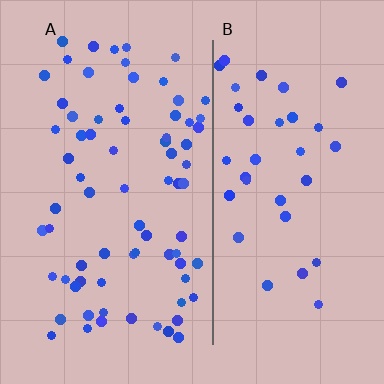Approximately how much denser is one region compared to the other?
Approximately 2.1× — region A over region B.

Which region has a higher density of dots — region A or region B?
A (the left).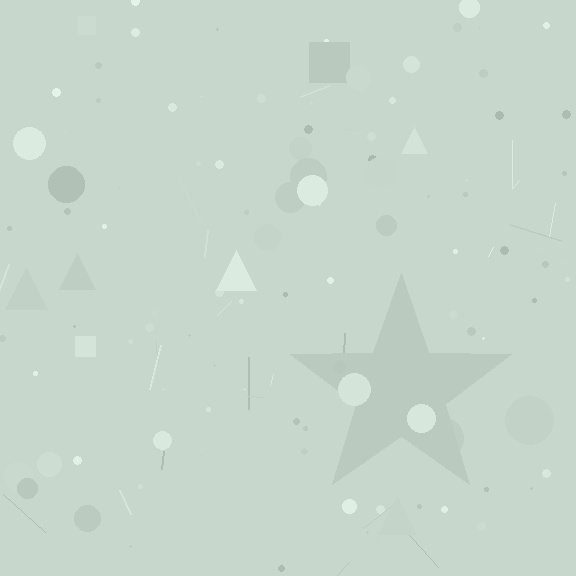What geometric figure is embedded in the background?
A star is embedded in the background.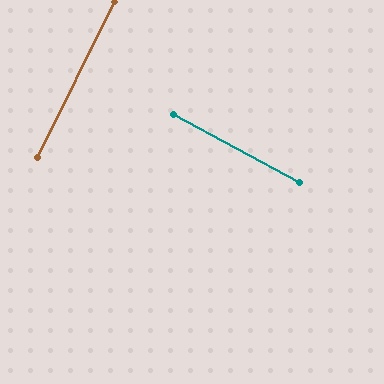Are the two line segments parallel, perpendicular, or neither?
Perpendicular — they meet at approximately 88°.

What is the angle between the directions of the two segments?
Approximately 88 degrees.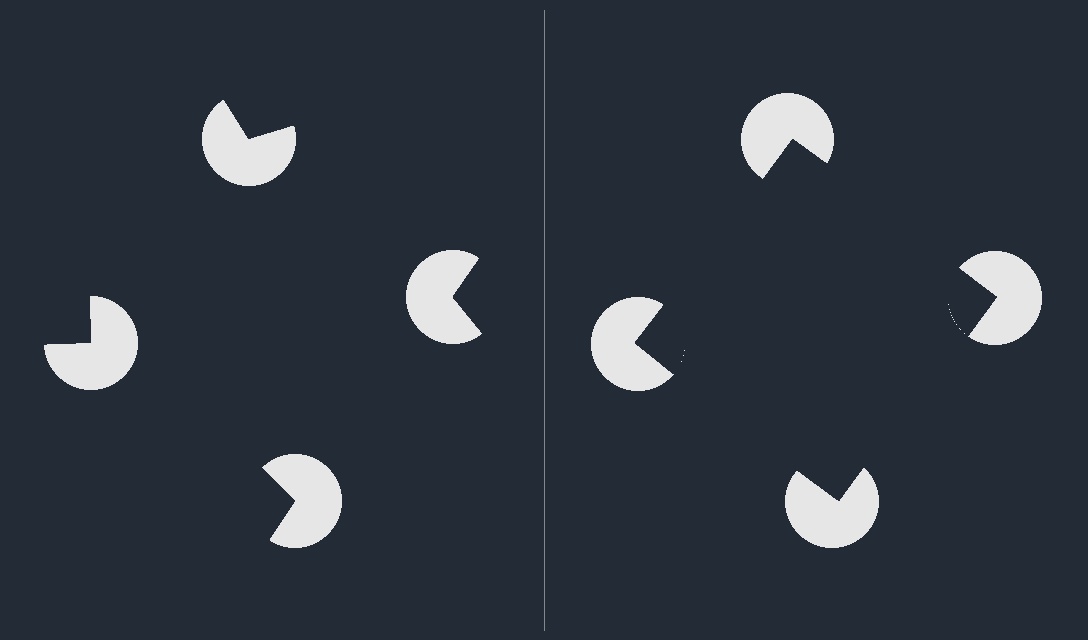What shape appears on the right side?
An illusory square.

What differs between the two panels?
The pac-man discs are positioned identically on both sides; only the wedge orientations differ. On the right they align to a square; on the left they are misaligned.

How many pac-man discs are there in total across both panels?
8 — 4 on each side.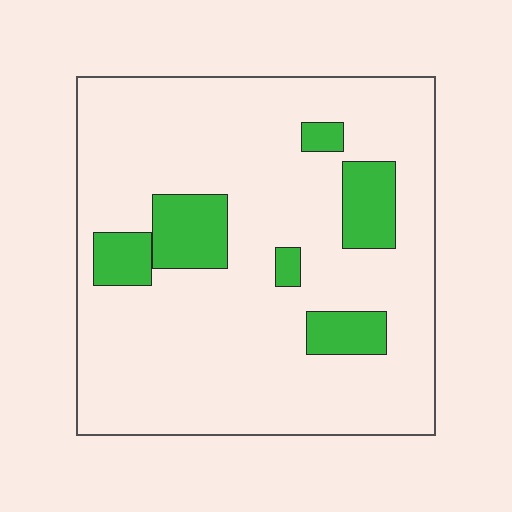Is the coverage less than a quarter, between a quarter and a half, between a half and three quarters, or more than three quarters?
Less than a quarter.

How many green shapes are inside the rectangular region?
6.